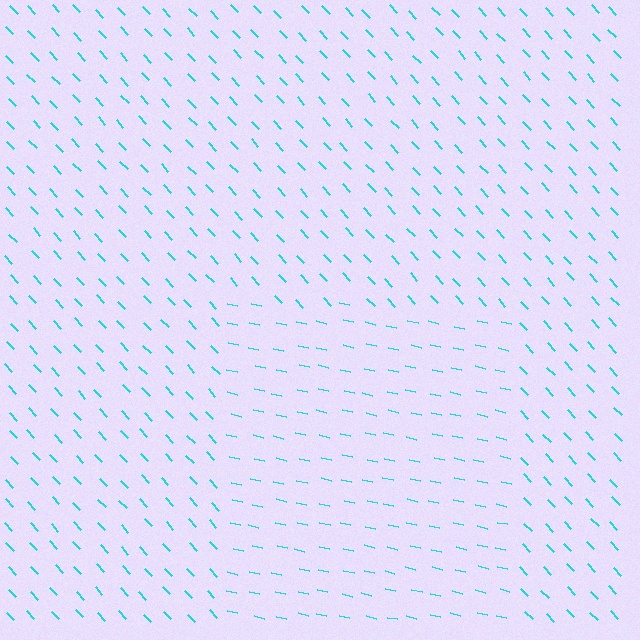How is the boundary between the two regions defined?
The boundary is defined purely by a change in line orientation (approximately 35 degrees difference). All lines are the same color and thickness.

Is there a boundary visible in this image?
Yes, there is a texture boundary formed by a change in line orientation.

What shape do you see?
I see a rectangle.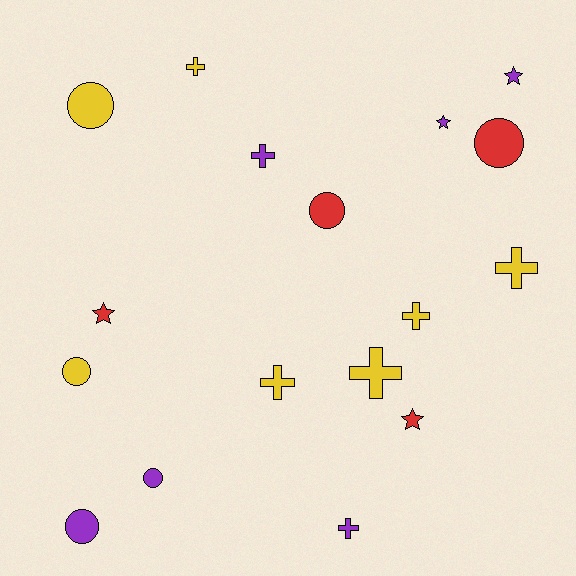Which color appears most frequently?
Yellow, with 7 objects.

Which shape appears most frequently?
Cross, with 7 objects.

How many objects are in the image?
There are 17 objects.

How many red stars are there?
There are 2 red stars.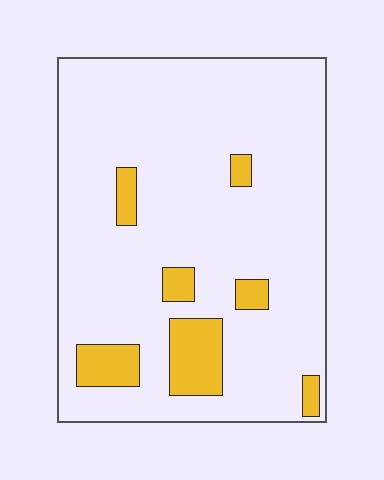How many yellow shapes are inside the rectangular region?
7.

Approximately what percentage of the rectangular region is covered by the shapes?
Approximately 10%.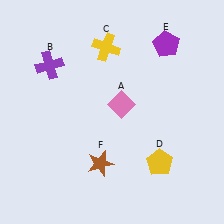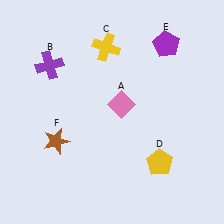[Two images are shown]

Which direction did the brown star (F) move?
The brown star (F) moved left.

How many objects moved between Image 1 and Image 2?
1 object moved between the two images.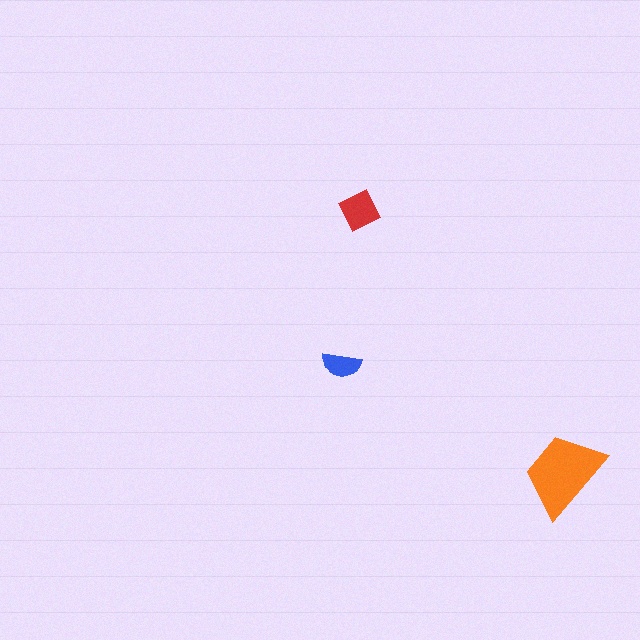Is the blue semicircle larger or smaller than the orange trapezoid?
Smaller.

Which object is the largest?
The orange trapezoid.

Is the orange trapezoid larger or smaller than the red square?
Larger.